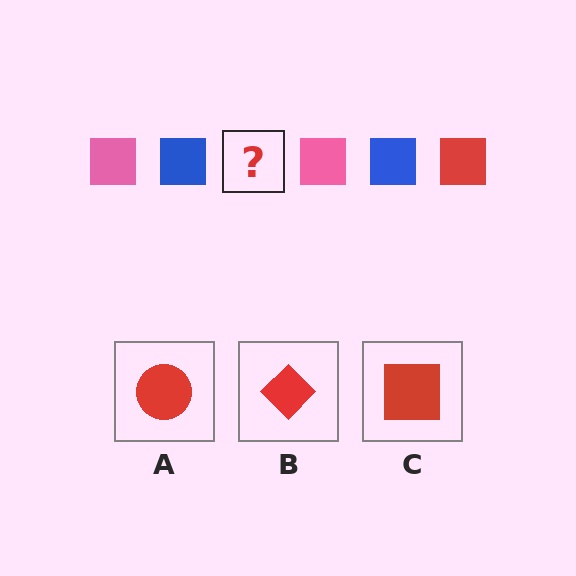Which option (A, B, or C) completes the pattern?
C.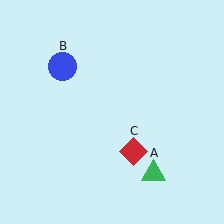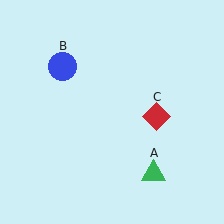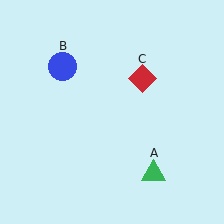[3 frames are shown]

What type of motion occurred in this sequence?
The red diamond (object C) rotated counterclockwise around the center of the scene.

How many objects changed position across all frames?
1 object changed position: red diamond (object C).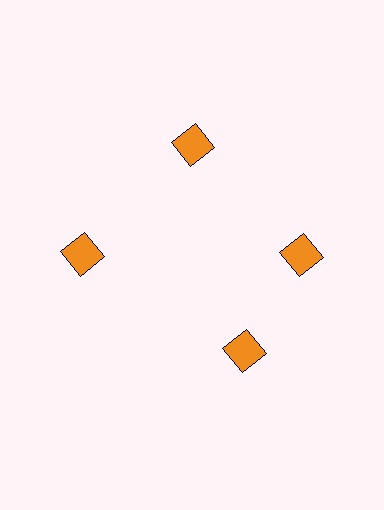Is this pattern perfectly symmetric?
No. The 4 orange squares are arranged in a ring, but one element near the 6 o'clock position is rotated out of alignment along the ring, breaking the 4-fold rotational symmetry.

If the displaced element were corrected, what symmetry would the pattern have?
It would have 4-fold rotational symmetry — the pattern would map onto itself every 90 degrees.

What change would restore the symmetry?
The symmetry would be restored by rotating it back into even spacing with its neighbors so that all 4 squares sit at equal angles and equal distance from the center.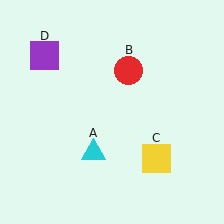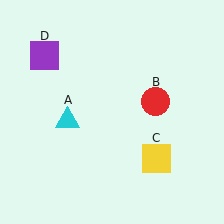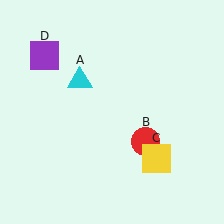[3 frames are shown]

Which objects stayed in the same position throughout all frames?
Yellow square (object C) and purple square (object D) remained stationary.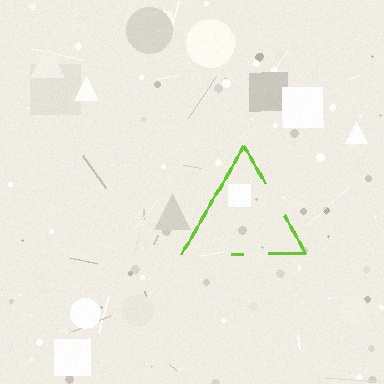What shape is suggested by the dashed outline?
The dashed outline suggests a triangle.